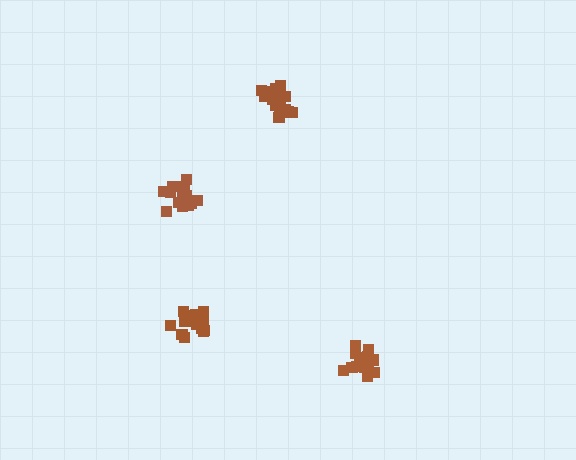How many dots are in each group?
Group 1: 19 dots, Group 2: 18 dots, Group 3: 17 dots, Group 4: 16 dots (70 total).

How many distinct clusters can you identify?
There are 4 distinct clusters.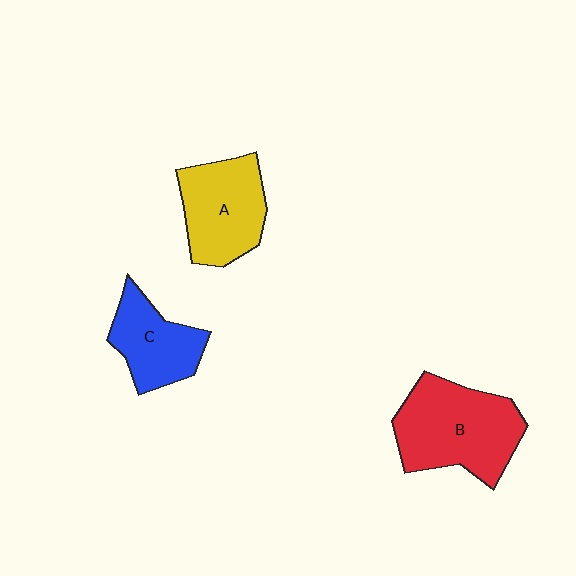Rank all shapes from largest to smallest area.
From largest to smallest: B (red), A (yellow), C (blue).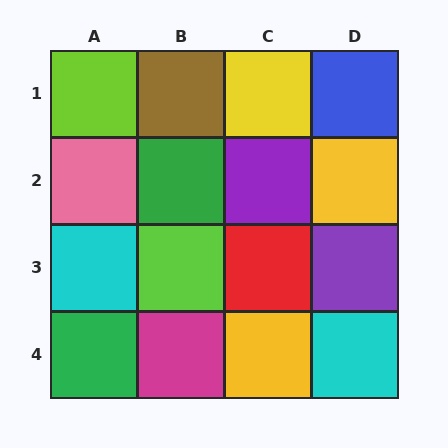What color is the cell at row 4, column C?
Yellow.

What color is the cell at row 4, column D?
Cyan.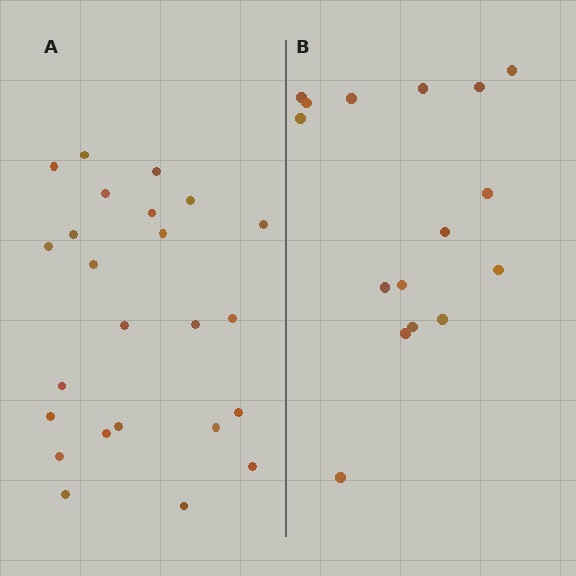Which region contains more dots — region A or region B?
Region A (the left region) has more dots.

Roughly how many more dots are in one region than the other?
Region A has roughly 8 or so more dots than region B.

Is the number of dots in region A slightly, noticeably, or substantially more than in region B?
Region A has substantially more. The ratio is roughly 1.5 to 1.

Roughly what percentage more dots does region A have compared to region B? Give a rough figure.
About 50% more.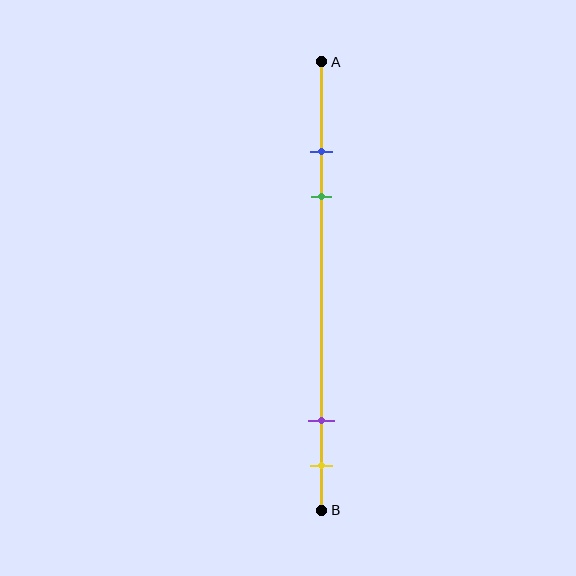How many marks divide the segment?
There are 4 marks dividing the segment.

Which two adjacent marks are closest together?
The blue and green marks are the closest adjacent pair.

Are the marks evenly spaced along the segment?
No, the marks are not evenly spaced.